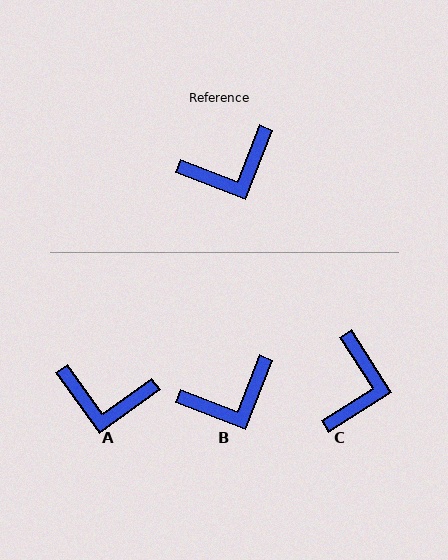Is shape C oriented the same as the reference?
No, it is off by about 54 degrees.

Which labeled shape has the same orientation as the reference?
B.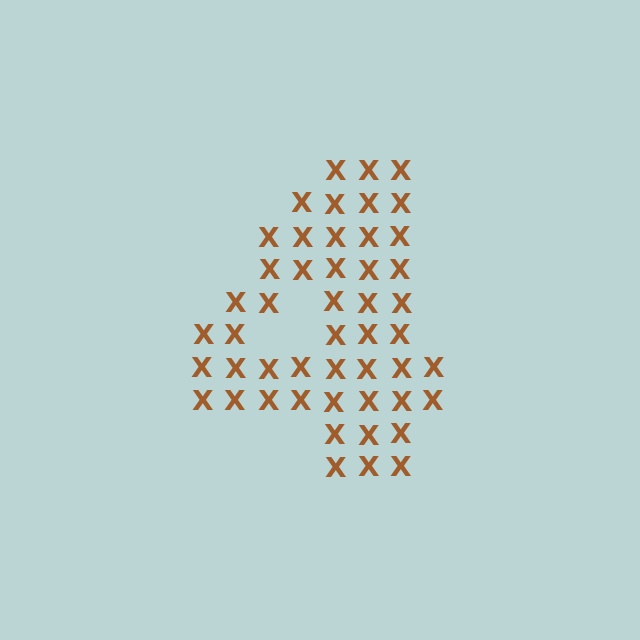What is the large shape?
The large shape is the digit 4.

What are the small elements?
The small elements are letter X's.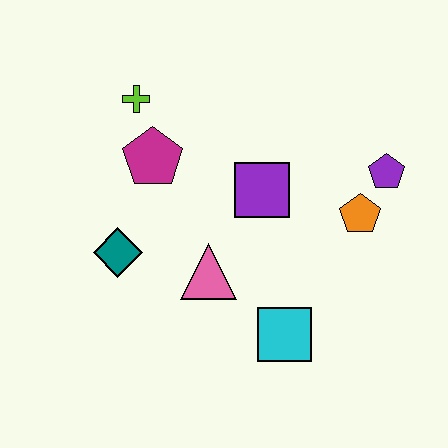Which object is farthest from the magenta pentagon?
The purple pentagon is farthest from the magenta pentagon.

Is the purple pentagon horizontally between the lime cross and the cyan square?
No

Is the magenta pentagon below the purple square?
No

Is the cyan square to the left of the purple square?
No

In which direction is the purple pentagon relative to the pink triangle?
The purple pentagon is to the right of the pink triangle.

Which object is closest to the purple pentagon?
The orange pentagon is closest to the purple pentagon.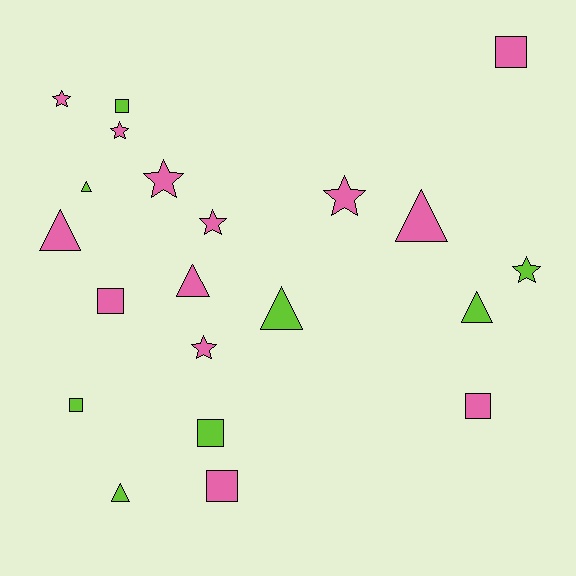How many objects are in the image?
There are 21 objects.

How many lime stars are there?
There is 1 lime star.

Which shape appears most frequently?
Star, with 7 objects.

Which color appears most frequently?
Pink, with 13 objects.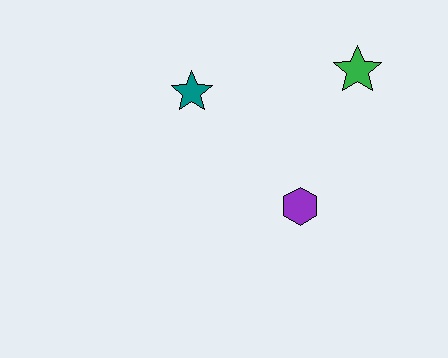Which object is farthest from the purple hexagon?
The teal star is farthest from the purple hexagon.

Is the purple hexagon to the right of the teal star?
Yes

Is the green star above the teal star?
Yes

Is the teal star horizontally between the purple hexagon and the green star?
No